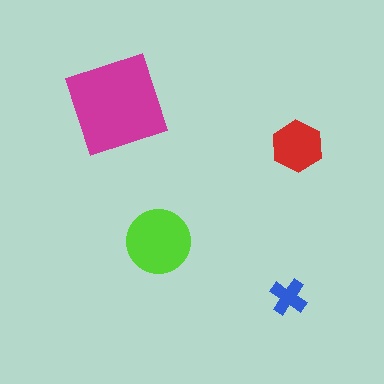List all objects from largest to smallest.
The magenta square, the lime circle, the red hexagon, the blue cross.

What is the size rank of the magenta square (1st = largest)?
1st.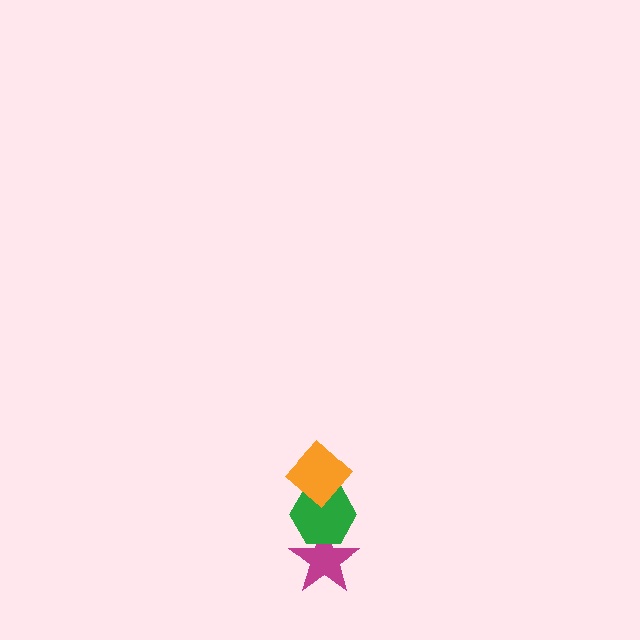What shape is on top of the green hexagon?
The orange diamond is on top of the green hexagon.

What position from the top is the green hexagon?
The green hexagon is 2nd from the top.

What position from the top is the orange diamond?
The orange diamond is 1st from the top.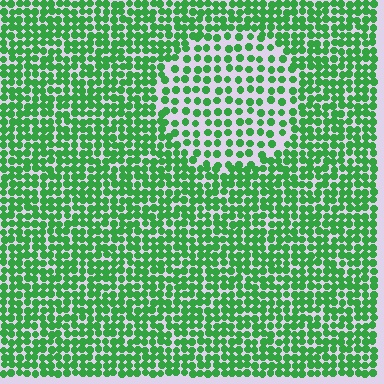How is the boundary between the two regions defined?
The boundary is defined by a change in element density (approximately 1.8x ratio). All elements are the same color, size, and shape.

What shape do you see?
I see a circle.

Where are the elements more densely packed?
The elements are more densely packed outside the circle boundary.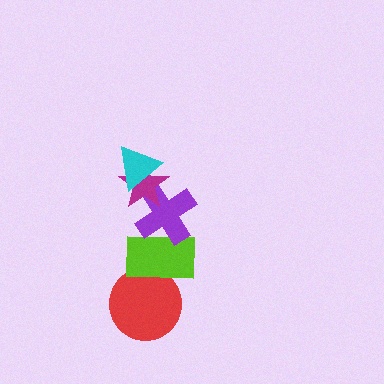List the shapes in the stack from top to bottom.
From top to bottom: the cyan triangle, the magenta star, the purple cross, the lime rectangle, the red circle.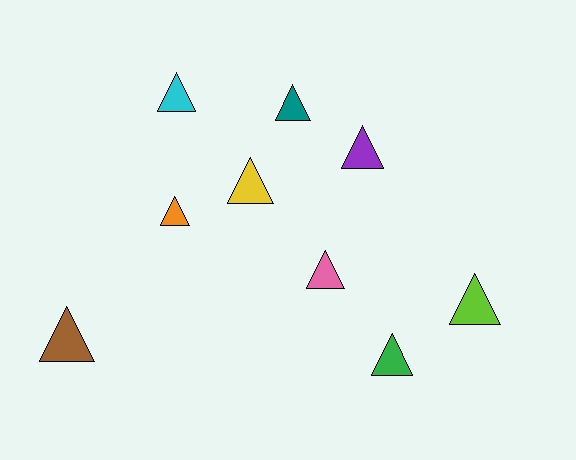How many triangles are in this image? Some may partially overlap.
There are 9 triangles.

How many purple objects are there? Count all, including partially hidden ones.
There is 1 purple object.